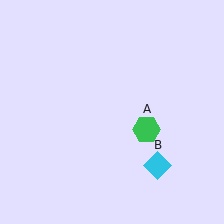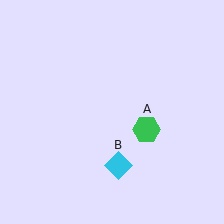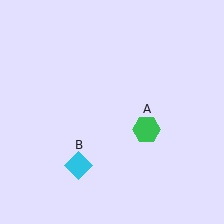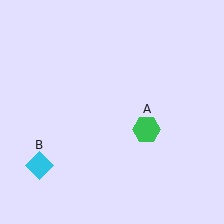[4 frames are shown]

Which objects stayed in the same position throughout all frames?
Green hexagon (object A) remained stationary.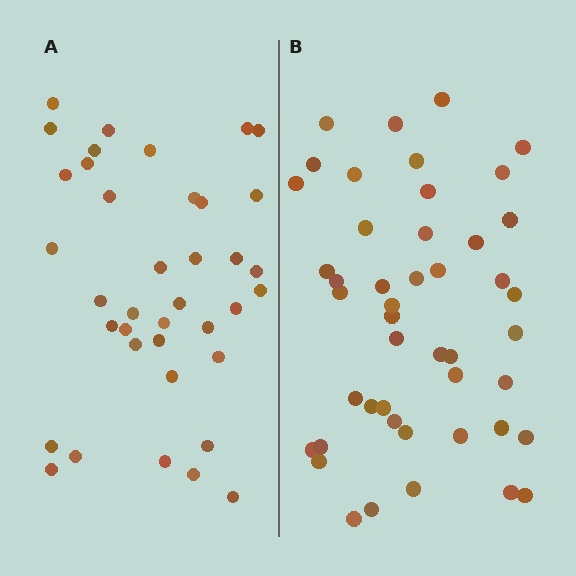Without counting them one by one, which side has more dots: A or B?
Region B (the right region) has more dots.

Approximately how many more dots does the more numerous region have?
Region B has roughly 8 or so more dots than region A.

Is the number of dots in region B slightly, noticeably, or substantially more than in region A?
Region B has only slightly more — the two regions are fairly close. The ratio is roughly 1.2 to 1.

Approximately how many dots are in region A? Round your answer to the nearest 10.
About 40 dots. (The exact count is 38, which rounds to 40.)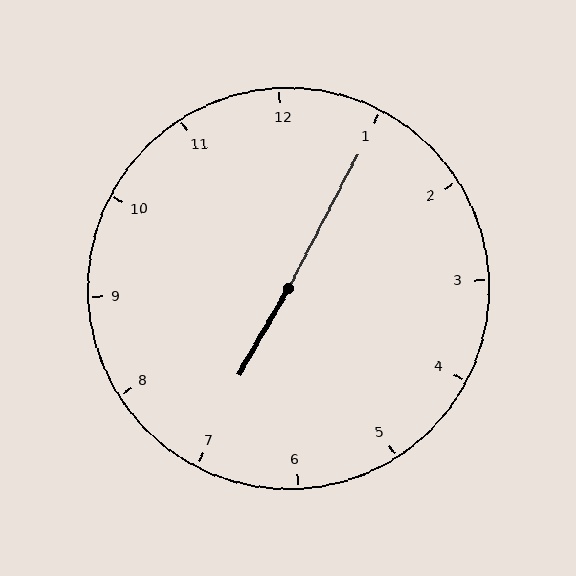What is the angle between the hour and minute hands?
Approximately 178 degrees.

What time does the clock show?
7:05.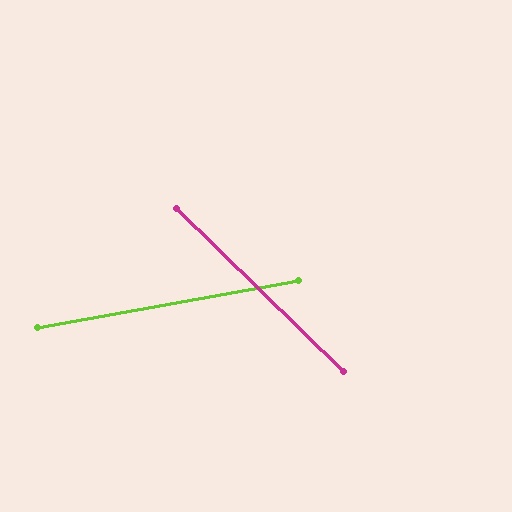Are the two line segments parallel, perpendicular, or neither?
Neither parallel nor perpendicular — they differ by about 55°.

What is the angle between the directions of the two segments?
Approximately 55 degrees.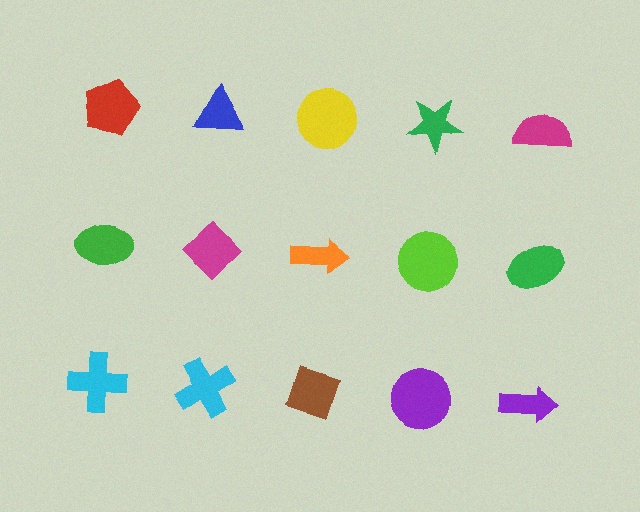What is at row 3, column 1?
A cyan cross.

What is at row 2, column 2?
A magenta diamond.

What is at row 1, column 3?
A yellow circle.